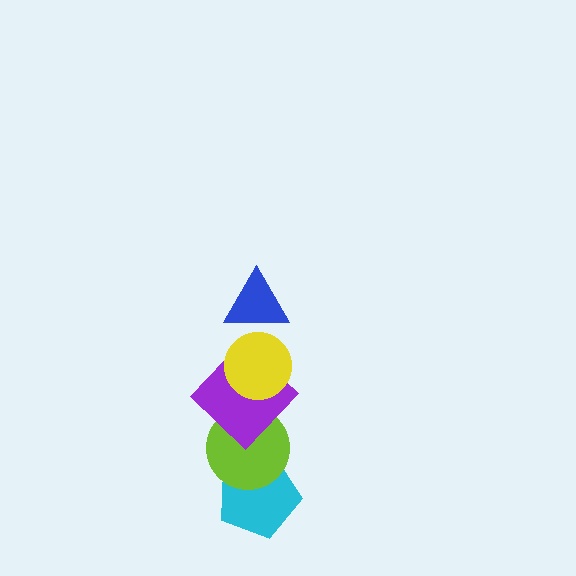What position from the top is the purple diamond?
The purple diamond is 3rd from the top.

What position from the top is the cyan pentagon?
The cyan pentagon is 5th from the top.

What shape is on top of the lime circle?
The purple diamond is on top of the lime circle.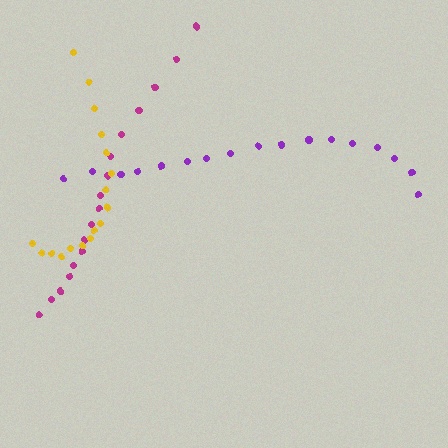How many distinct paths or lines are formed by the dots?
There are 3 distinct paths.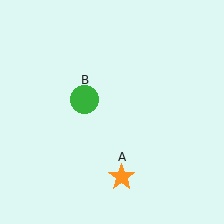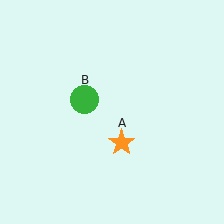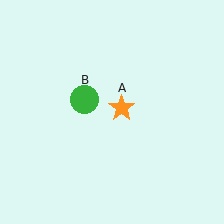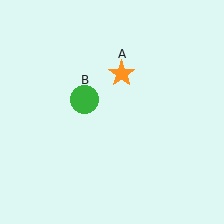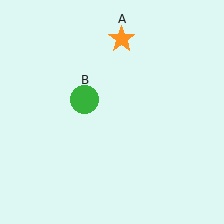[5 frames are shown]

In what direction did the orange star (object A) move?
The orange star (object A) moved up.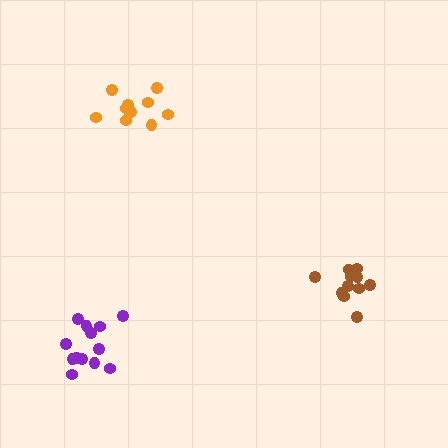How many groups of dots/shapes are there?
There are 3 groups.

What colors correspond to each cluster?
The clusters are colored: purple, orange, brown.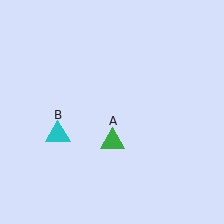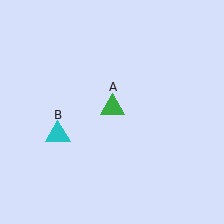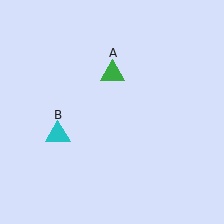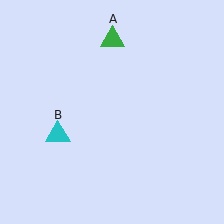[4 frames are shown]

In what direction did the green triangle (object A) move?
The green triangle (object A) moved up.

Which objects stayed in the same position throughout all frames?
Cyan triangle (object B) remained stationary.